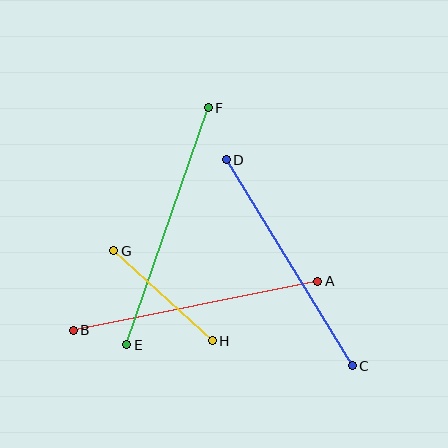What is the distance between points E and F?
The distance is approximately 251 pixels.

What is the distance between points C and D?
The distance is approximately 241 pixels.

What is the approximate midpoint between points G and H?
The midpoint is at approximately (163, 296) pixels.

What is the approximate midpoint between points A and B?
The midpoint is at approximately (195, 306) pixels.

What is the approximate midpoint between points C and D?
The midpoint is at approximately (289, 263) pixels.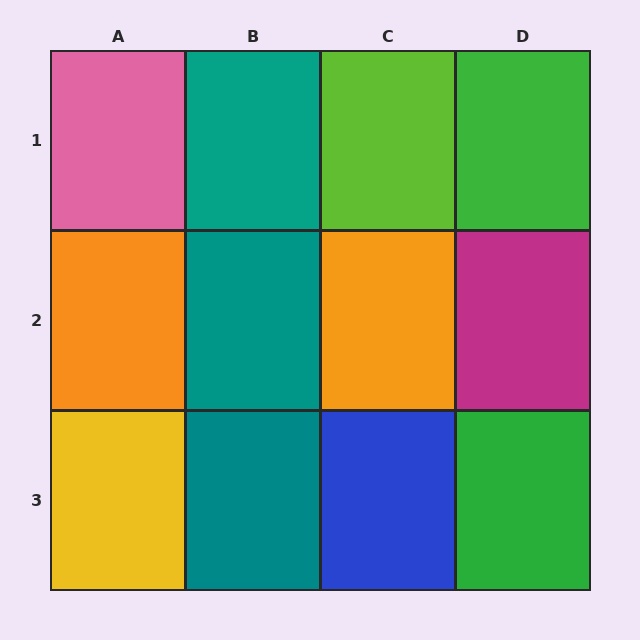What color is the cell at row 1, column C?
Lime.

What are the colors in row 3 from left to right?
Yellow, teal, blue, green.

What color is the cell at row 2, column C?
Orange.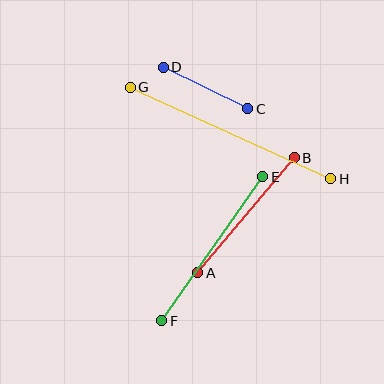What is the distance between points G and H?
The distance is approximately 220 pixels.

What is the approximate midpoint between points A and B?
The midpoint is at approximately (246, 215) pixels.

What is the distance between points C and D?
The distance is approximately 94 pixels.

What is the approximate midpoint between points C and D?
The midpoint is at approximately (205, 88) pixels.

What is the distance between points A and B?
The distance is approximately 150 pixels.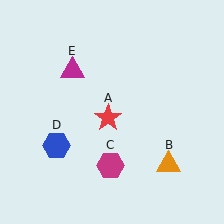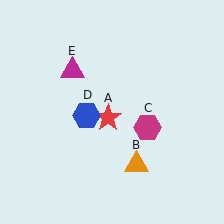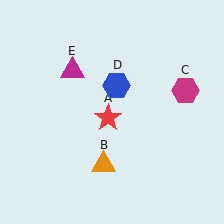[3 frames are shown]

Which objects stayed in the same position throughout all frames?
Red star (object A) and magenta triangle (object E) remained stationary.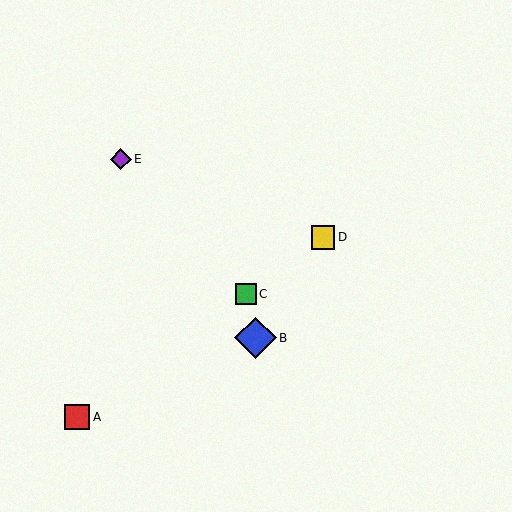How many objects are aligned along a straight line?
3 objects (A, C, D) are aligned along a straight line.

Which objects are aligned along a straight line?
Objects A, C, D are aligned along a straight line.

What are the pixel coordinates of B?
Object B is at (255, 338).